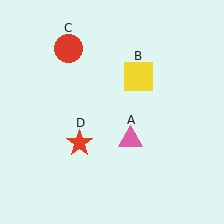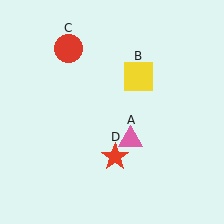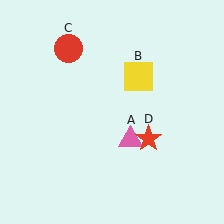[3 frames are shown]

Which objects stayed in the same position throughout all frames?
Pink triangle (object A) and yellow square (object B) and red circle (object C) remained stationary.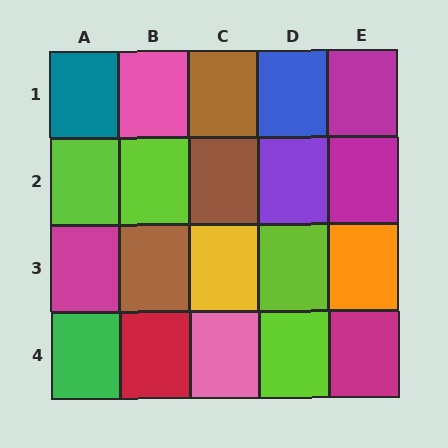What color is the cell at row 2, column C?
Brown.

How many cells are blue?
1 cell is blue.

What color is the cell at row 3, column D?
Lime.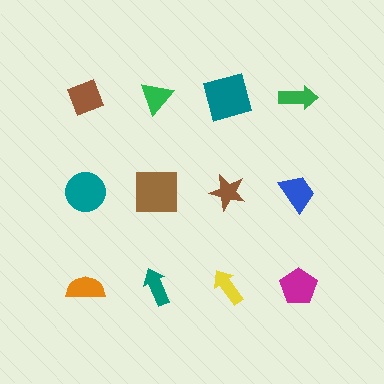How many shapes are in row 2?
4 shapes.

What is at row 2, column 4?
A blue trapezoid.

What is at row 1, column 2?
A green triangle.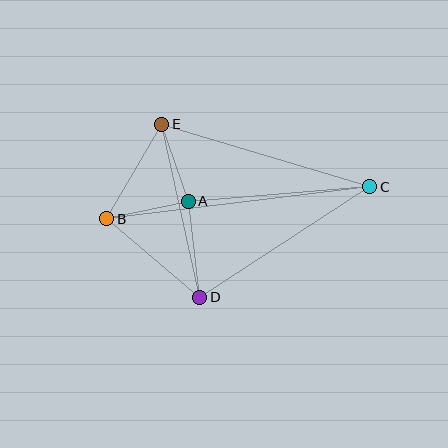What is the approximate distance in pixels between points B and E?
The distance between B and E is approximately 109 pixels.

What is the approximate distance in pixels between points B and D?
The distance between B and D is approximately 122 pixels.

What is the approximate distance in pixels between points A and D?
The distance between A and D is approximately 97 pixels.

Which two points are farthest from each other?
Points B and C are farthest from each other.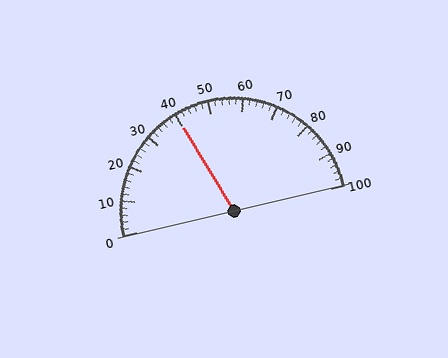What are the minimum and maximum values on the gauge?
The gauge ranges from 0 to 100.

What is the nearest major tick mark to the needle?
The nearest major tick mark is 40.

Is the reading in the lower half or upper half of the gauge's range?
The reading is in the lower half of the range (0 to 100).